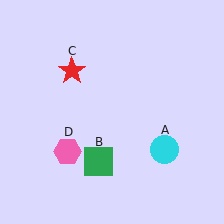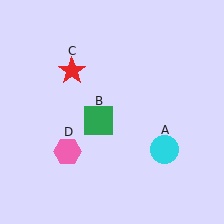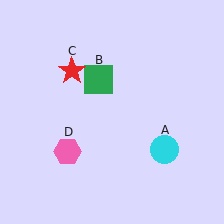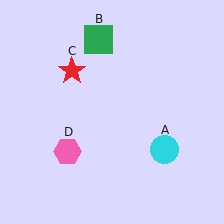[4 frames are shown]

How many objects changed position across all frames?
1 object changed position: green square (object B).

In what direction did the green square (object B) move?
The green square (object B) moved up.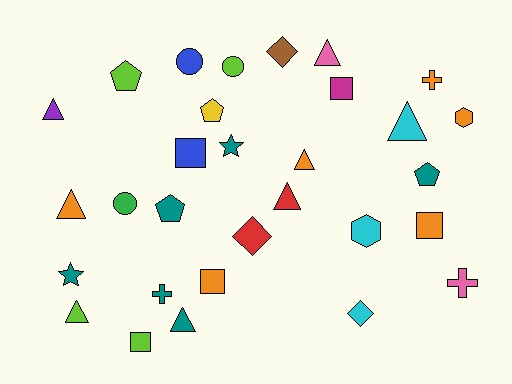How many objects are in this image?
There are 30 objects.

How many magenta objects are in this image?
There is 1 magenta object.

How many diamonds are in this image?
There are 3 diamonds.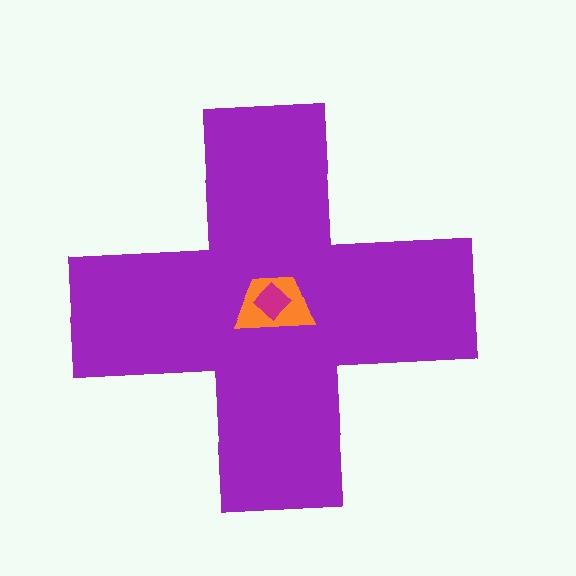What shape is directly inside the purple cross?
The orange trapezoid.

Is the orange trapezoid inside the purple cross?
Yes.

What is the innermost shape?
The magenta diamond.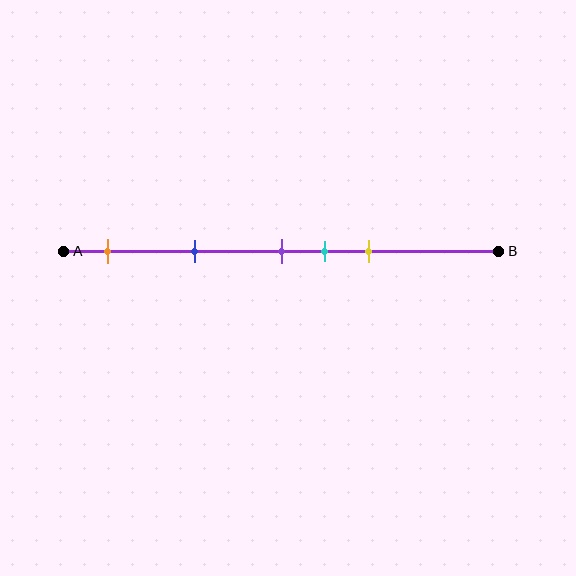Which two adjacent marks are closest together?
The purple and cyan marks are the closest adjacent pair.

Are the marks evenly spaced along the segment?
No, the marks are not evenly spaced.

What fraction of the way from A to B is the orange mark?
The orange mark is approximately 10% (0.1) of the way from A to B.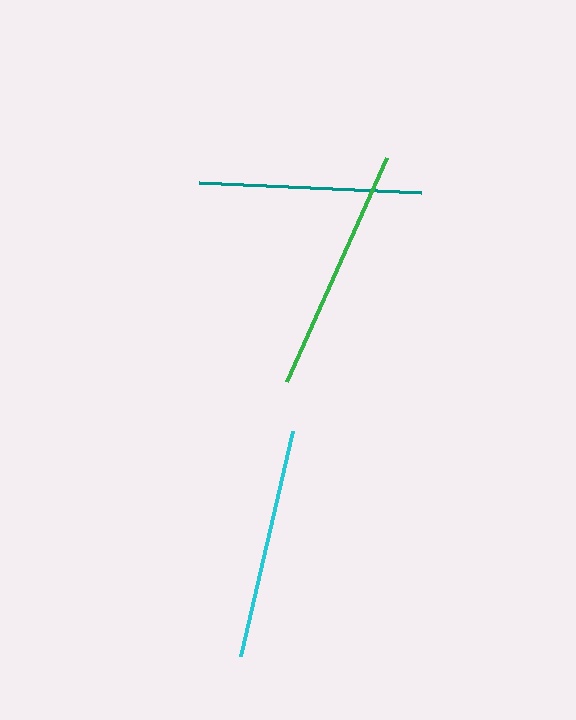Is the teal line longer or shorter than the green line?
The green line is longer than the teal line.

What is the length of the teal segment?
The teal segment is approximately 222 pixels long.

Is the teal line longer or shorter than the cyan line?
The cyan line is longer than the teal line.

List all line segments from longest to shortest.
From longest to shortest: green, cyan, teal.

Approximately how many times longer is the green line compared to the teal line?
The green line is approximately 1.1 times the length of the teal line.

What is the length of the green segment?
The green segment is approximately 246 pixels long.